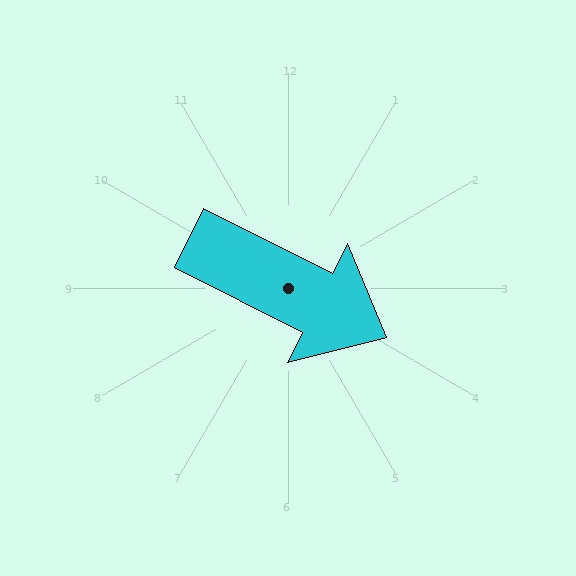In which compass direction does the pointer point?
Southeast.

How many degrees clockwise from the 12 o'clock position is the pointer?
Approximately 117 degrees.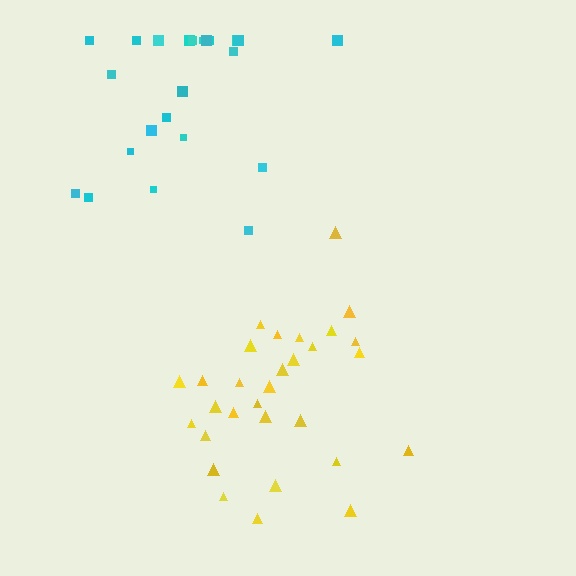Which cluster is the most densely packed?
Yellow.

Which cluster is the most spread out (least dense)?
Cyan.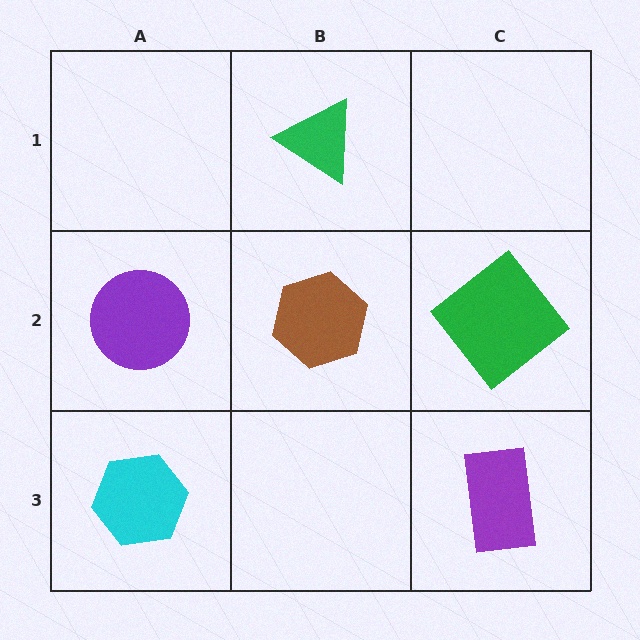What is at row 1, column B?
A green triangle.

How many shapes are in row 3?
2 shapes.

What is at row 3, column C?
A purple rectangle.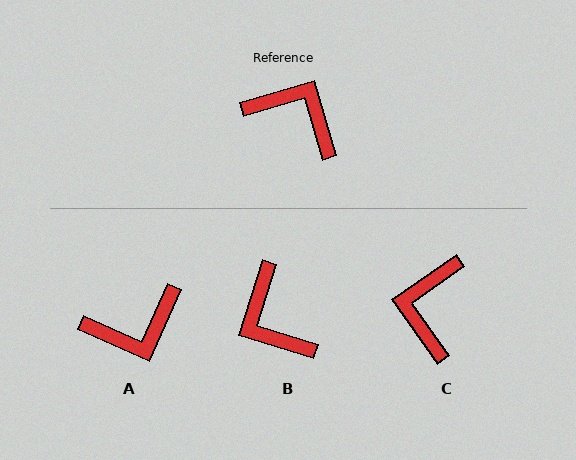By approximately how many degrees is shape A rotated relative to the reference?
Approximately 130 degrees clockwise.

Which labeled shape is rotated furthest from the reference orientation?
B, about 146 degrees away.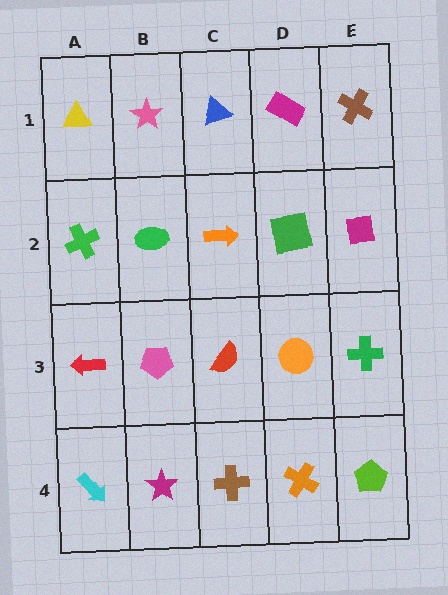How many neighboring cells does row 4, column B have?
3.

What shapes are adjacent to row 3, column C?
An orange arrow (row 2, column C), a brown cross (row 4, column C), a pink pentagon (row 3, column B), an orange circle (row 3, column D).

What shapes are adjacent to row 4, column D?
An orange circle (row 3, column D), a brown cross (row 4, column C), a lime pentagon (row 4, column E).